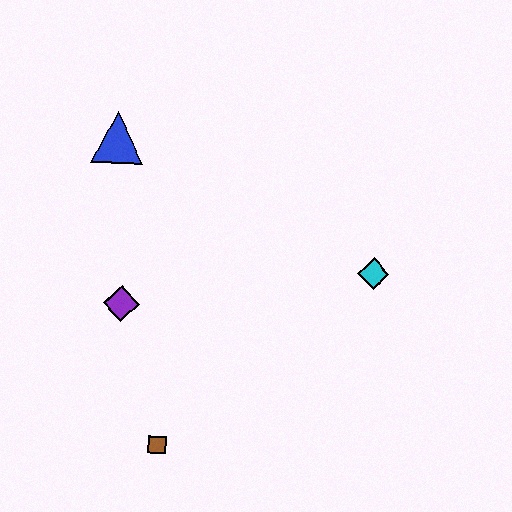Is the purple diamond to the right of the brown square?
No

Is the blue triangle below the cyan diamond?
No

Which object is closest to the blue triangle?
The purple diamond is closest to the blue triangle.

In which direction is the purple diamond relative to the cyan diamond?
The purple diamond is to the left of the cyan diamond.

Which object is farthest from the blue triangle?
The brown square is farthest from the blue triangle.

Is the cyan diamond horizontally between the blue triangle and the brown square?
No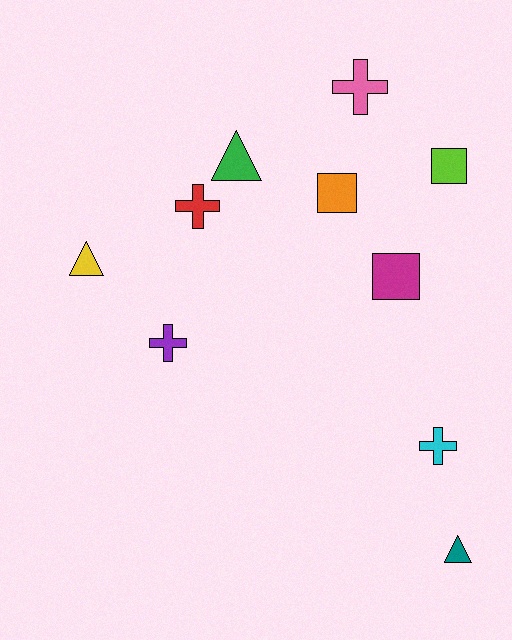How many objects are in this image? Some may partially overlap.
There are 10 objects.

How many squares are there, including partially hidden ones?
There are 3 squares.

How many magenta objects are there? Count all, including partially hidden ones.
There is 1 magenta object.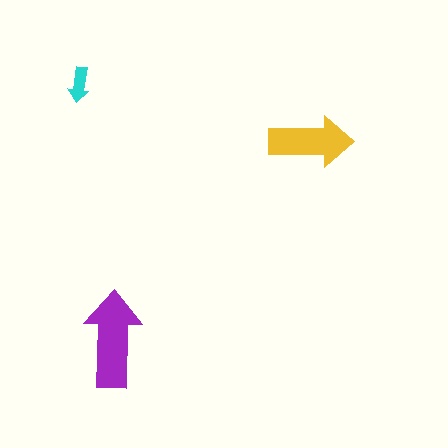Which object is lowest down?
The purple arrow is bottommost.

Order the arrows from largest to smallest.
the purple one, the yellow one, the cyan one.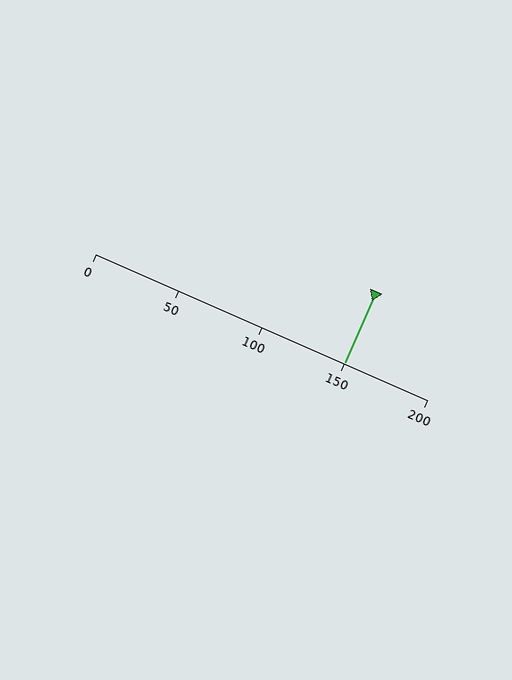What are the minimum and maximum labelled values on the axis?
The axis runs from 0 to 200.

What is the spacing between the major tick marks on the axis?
The major ticks are spaced 50 apart.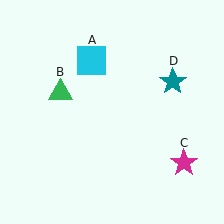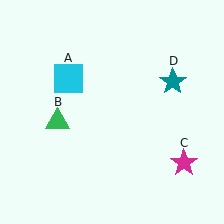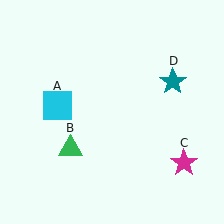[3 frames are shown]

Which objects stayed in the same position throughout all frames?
Magenta star (object C) and teal star (object D) remained stationary.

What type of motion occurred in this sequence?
The cyan square (object A), green triangle (object B) rotated counterclockwise around the center of the scene.